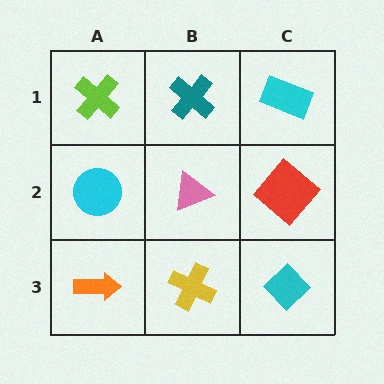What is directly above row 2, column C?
A cyan rectangle.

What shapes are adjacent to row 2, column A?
A lime cross (row 1, column A), an orange arrow (row 3, column A), a pink triangle (row 2, column B).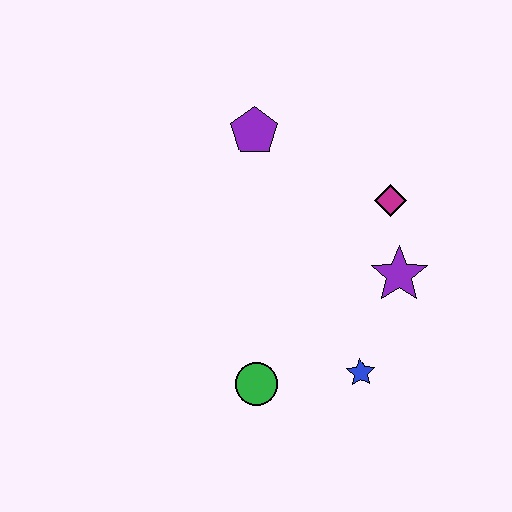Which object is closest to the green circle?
The blue star is closest to the green circle.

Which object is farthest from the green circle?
The purple pentagon is farthest from the green circle.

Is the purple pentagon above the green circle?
Yes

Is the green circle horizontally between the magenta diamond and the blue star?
No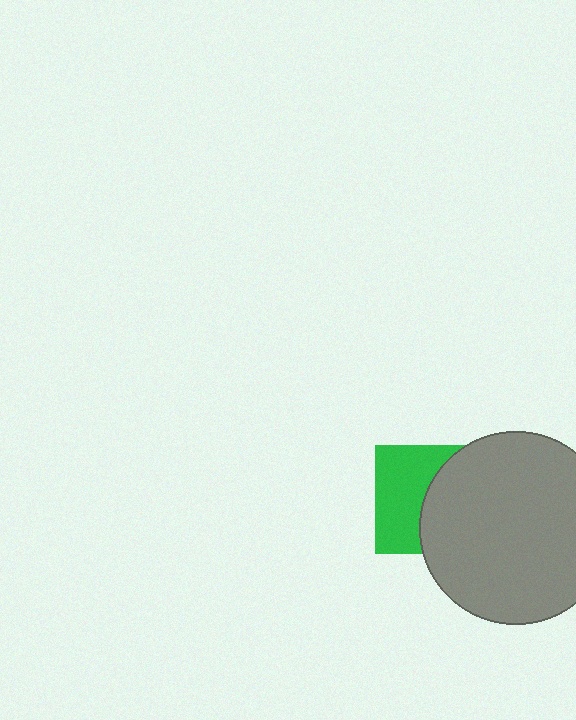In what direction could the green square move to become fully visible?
The green square could move left. That would shift it out from behind the gray circle entirely.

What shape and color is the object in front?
The object in front is a gray circle.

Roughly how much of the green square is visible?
About half of it is visible (roughly 50%).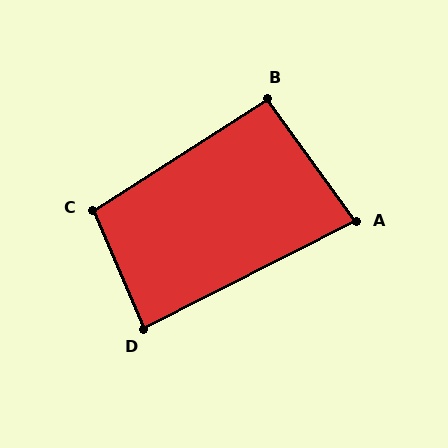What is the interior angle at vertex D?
Approximately 86 degrees (approximately right).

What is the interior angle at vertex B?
Approximately 94 degrees (approximately right).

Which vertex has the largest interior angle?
C, at approximately 99 degrees.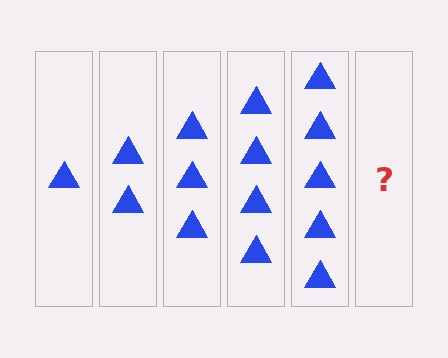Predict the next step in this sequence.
The next step is 6 triangles.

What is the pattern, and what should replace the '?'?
The pattern is that each step adds one more triangle. The '?' should be 6 triangles.